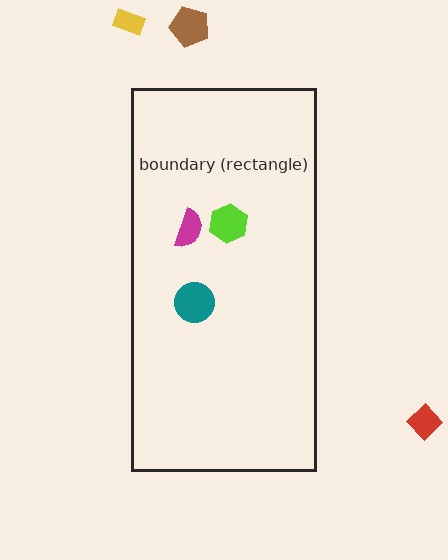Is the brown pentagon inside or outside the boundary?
Outside.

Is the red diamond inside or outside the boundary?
Outside.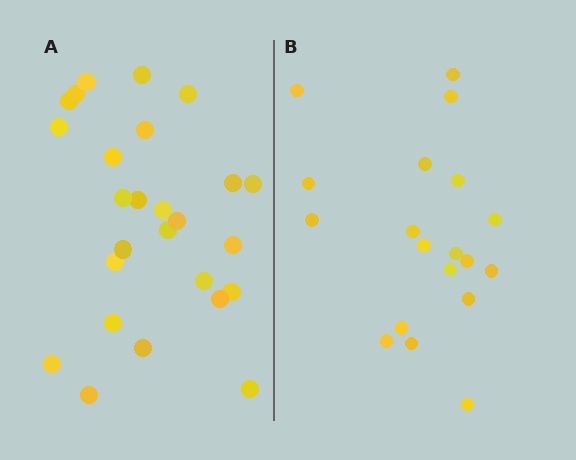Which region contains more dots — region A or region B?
Region A (the left region) has more dots.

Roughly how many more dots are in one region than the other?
Region A has roughly 8 or so more dots than region B.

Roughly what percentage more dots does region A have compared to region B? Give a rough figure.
About 35% more.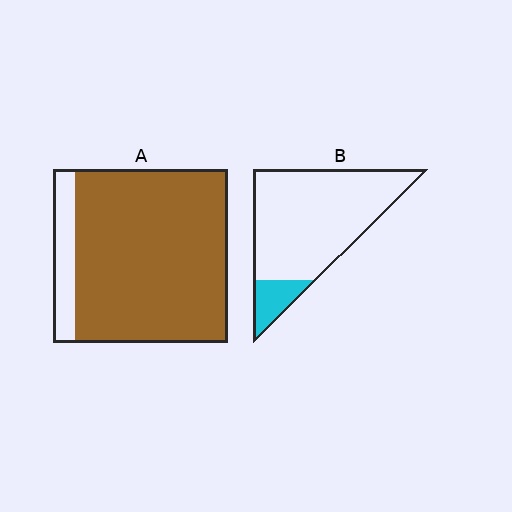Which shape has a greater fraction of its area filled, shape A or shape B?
Shape A.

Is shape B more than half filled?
No.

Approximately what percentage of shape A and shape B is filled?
A is approximately 85% and B is approximately 15%.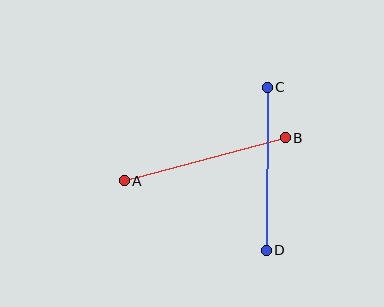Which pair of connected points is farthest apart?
Points A and B are farthest apart.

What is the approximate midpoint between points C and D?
The midpoint is at approximately (267, 169) pixels.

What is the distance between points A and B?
The distance is approximately 167 pixels.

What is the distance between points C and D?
The distance is approximately 163 pixels.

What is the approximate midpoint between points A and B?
The midpoint is at approximately (205, 159) pixels.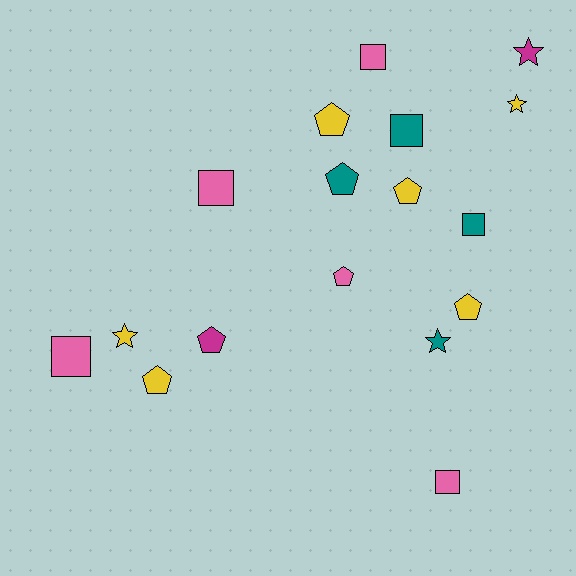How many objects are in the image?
There are 17 objects.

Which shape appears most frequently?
Pentagon, with 7 objects.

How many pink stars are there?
There are no pink stars.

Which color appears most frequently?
Yellow, with 6 objects.